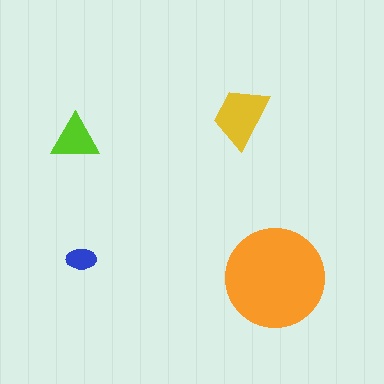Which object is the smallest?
The blue ellipse.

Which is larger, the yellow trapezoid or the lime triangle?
The yellow trapezoid.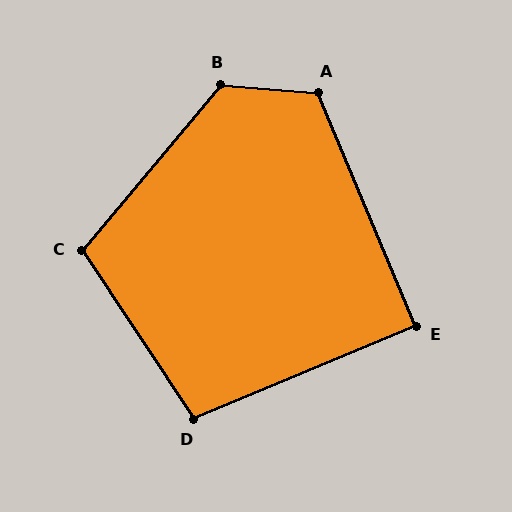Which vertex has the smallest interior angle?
E, at approximately 90 degrees.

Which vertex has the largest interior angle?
B, at approximately 126 degrees.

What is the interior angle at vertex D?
Approximately 101 degrees (obtuse).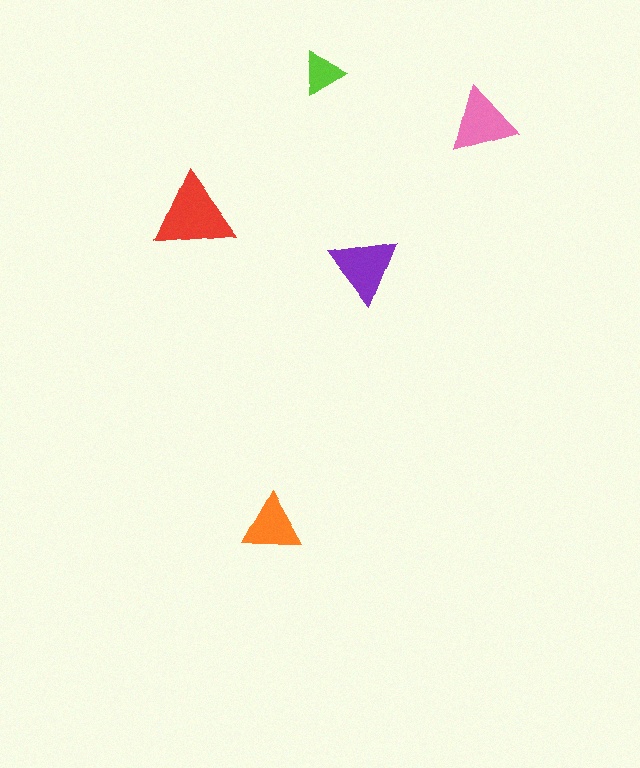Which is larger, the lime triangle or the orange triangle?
The orange one.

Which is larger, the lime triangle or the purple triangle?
The purple one.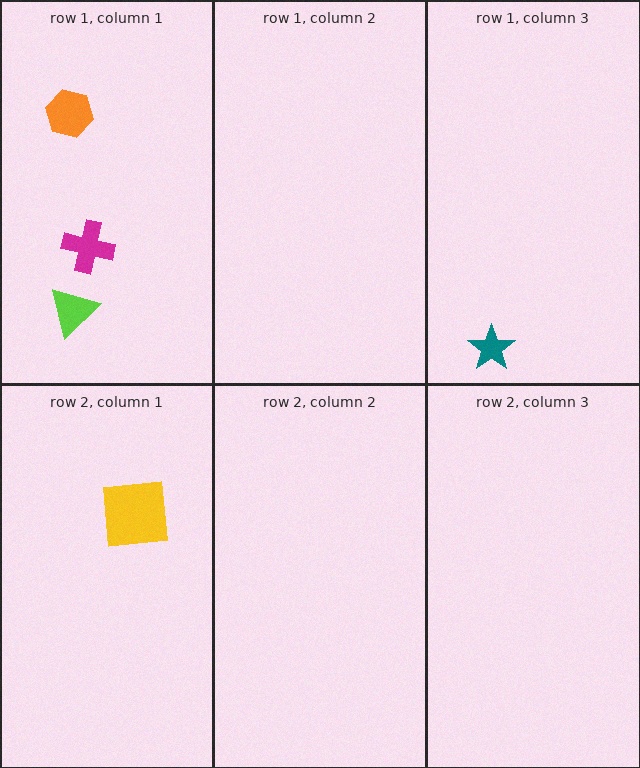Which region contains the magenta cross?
The row 1, column 1 region.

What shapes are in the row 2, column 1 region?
The yellow square.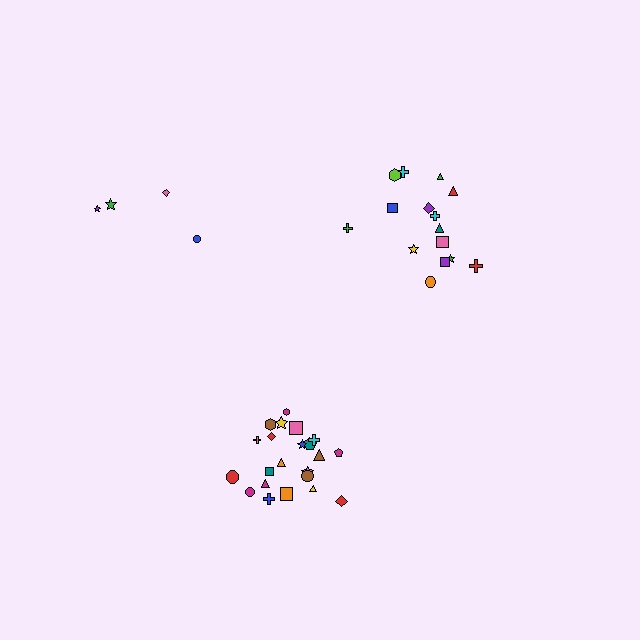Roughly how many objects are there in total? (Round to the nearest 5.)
Roughly 40 objects in total.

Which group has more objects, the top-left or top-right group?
The top-right group.